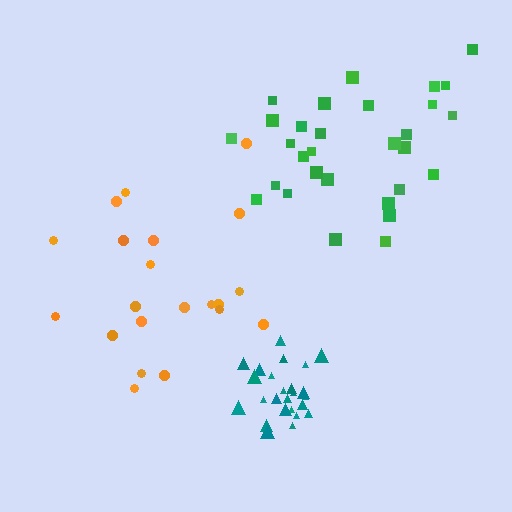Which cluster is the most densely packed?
Teal.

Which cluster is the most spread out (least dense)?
Orange.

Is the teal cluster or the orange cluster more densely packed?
Teal.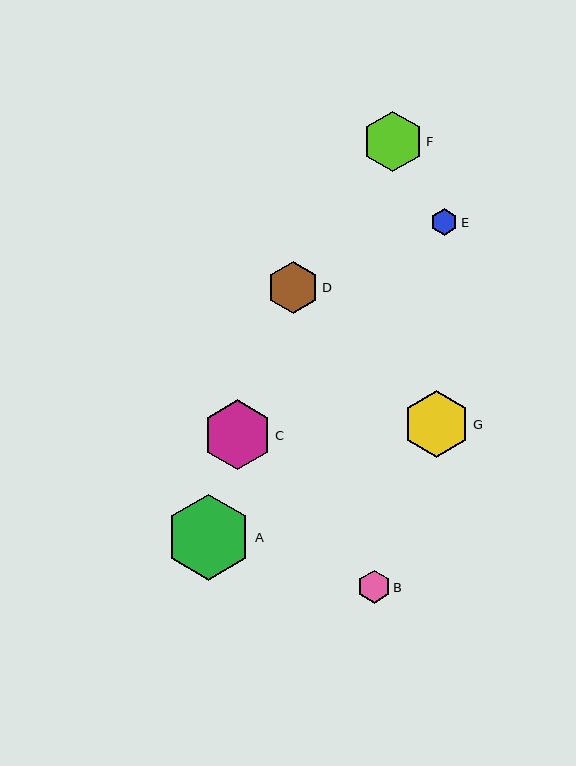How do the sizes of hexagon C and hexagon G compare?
Hexagon C and hexagon G are approximately the same size.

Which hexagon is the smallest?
Hexagon E is the smallest with a size of approximately 27 pixels.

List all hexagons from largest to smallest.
From largest to smallest: A, C, G, F, D, B, E.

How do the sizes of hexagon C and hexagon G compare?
Hexagon C and hexagon G are approximately the same size.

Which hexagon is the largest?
Hexagon A is the largest with a size of approximately 86 pixels.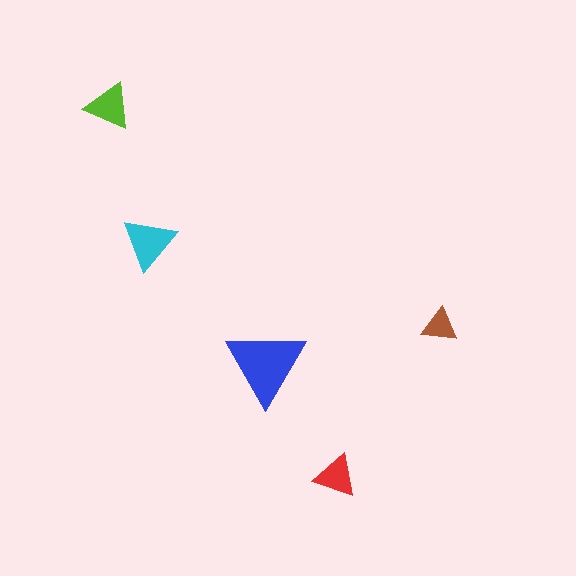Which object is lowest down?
The red triangle is bottommost.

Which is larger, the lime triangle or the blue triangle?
The blue one.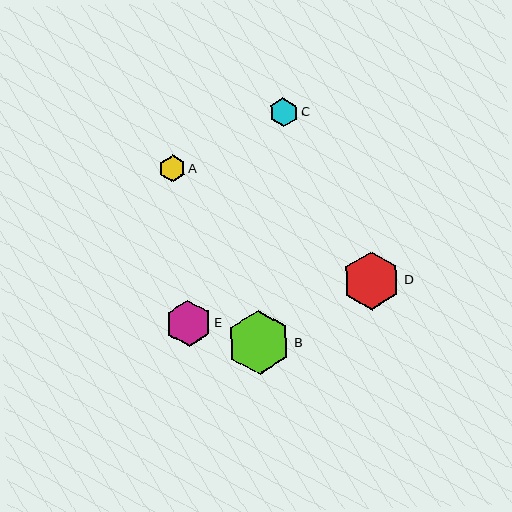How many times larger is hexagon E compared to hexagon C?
Hexagon E is approximately 1.6 times the size of hexagon C.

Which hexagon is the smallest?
Hexagon A is the smallest with a size of approximately 26 pixels.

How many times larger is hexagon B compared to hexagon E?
Hexagon B is approximately 1.4 times the size of hexagon E.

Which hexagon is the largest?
Hexagon B is the largest with a size of approximately 64 pixels.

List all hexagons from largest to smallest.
From largest to smallest: B, D, E, C, A.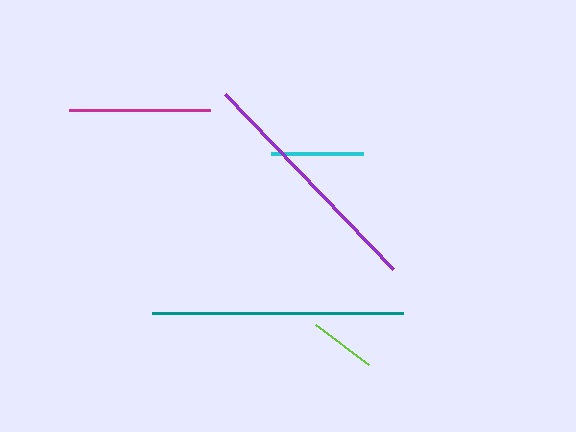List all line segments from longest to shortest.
From longest to shortest: teal, purple, magenta, cyan, lime.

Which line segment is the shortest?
The lime line is the shortest at approximately 67 pixels.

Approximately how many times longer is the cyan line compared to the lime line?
The cyan line is approximately 1.4 times the length of the lime line.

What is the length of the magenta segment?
The magenta segment is approximately 140 pixels long.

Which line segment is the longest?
The teal line is the longest at approximately 251 pixels.